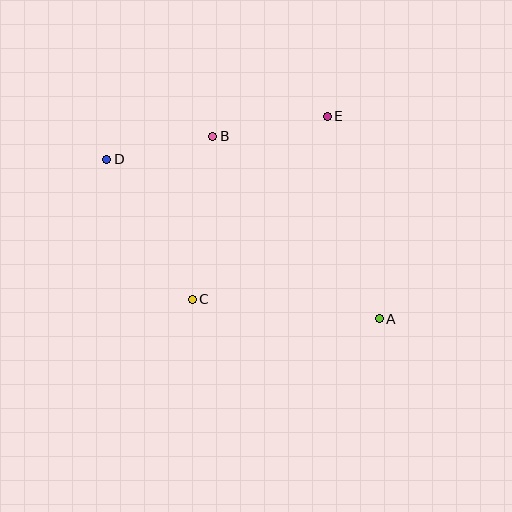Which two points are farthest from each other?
Points A and D are farthest from each other.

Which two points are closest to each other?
Points B and D are closest to each other.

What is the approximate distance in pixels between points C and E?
The distance between C and E is approximately 227 pixels.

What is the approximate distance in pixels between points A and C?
The distance between A and C is approximately 188 pixels.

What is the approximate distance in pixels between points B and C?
The distance between B and C is approximately 164 pixels.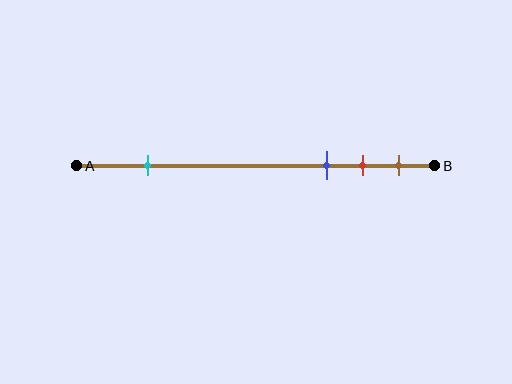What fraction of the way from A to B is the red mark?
The red mark is approximately 80% (0.8) of the way from A to B.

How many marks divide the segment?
There are 4 marks dividing the segment.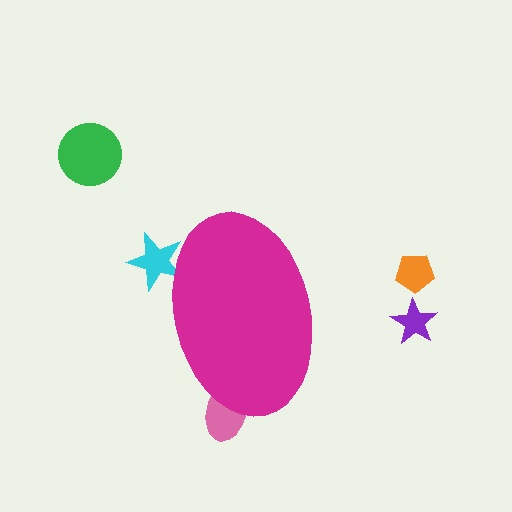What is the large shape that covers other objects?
A magenta ellipse.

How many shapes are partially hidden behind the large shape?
2 shapes are partially hidden.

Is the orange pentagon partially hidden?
No, the orange pentagon is fully visible.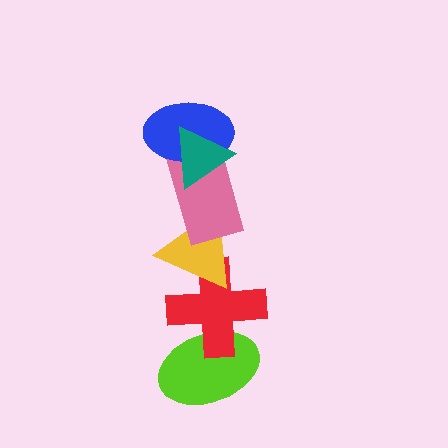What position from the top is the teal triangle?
The teal triangle is 1st from the top.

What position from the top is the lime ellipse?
The lime ellipse is 6th from the top.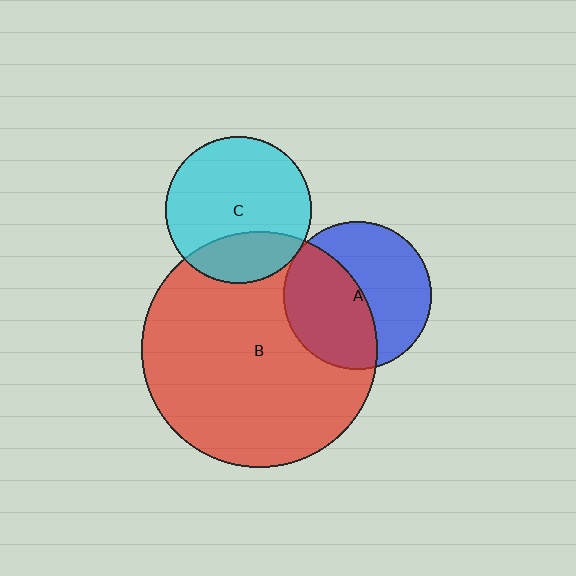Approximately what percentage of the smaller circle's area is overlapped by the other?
Approximately 25%.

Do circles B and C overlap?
Yes.